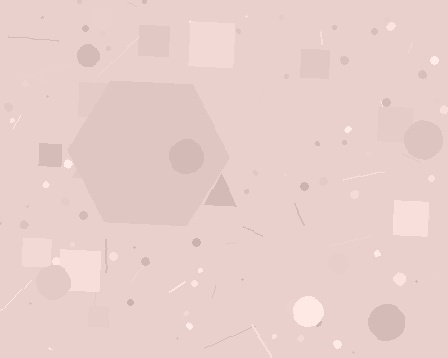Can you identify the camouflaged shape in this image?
The camouflaged shape is a hexagon.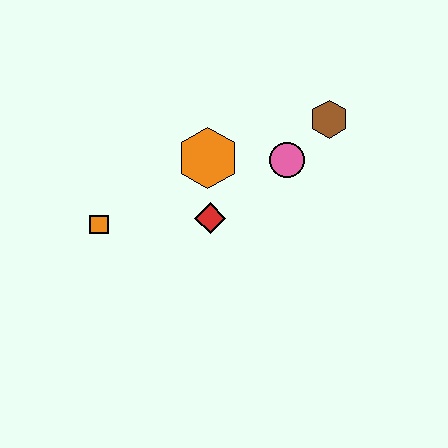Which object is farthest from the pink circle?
The orange square is farthest from the pink circle.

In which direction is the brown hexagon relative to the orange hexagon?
The brown hexagon is to the right of the orange hexagon.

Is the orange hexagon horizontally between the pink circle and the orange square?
Yes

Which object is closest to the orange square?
The red diamond is closest to the orange square.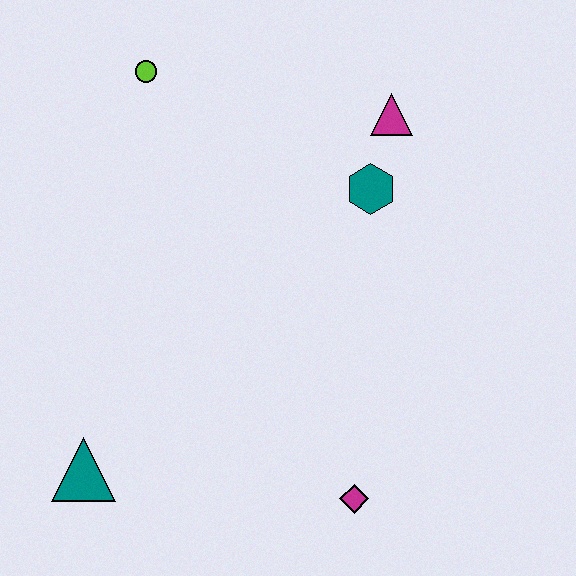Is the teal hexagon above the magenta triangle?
No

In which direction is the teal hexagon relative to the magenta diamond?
The teal hexagon is above the magenta diamond.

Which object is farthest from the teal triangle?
The magenta triangle is farthest from the teal triangle.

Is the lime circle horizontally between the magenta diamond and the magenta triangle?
No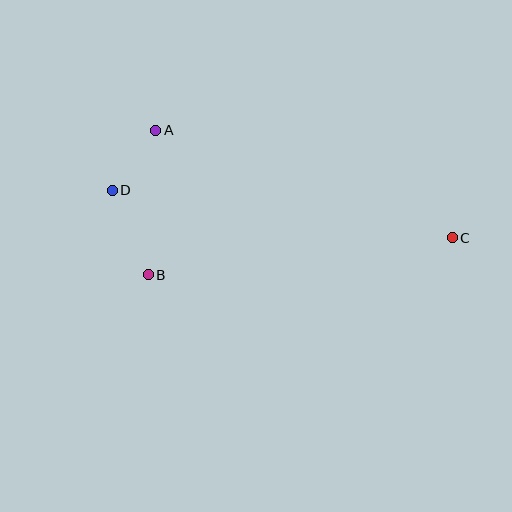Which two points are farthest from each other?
Points C and D are farthest from each other.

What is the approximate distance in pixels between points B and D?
The distance between B and D is approximately 92 pixels.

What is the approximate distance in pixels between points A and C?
The distance between A and C is approximately 315 pixels.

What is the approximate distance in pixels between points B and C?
The distance between B and C is approximately 307 pixels.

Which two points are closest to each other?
Points A and D are closest to each other.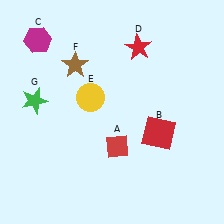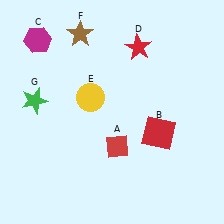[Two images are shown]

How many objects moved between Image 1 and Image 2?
1 object moved between the two images.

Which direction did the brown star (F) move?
The brown star (F) moved up.